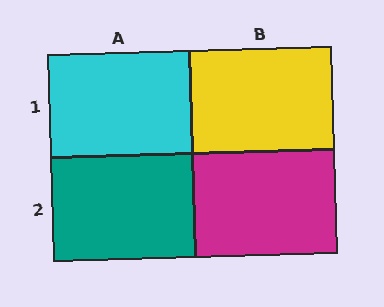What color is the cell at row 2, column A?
Teal.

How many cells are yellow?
1 cell is yellow.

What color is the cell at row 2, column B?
Magenta.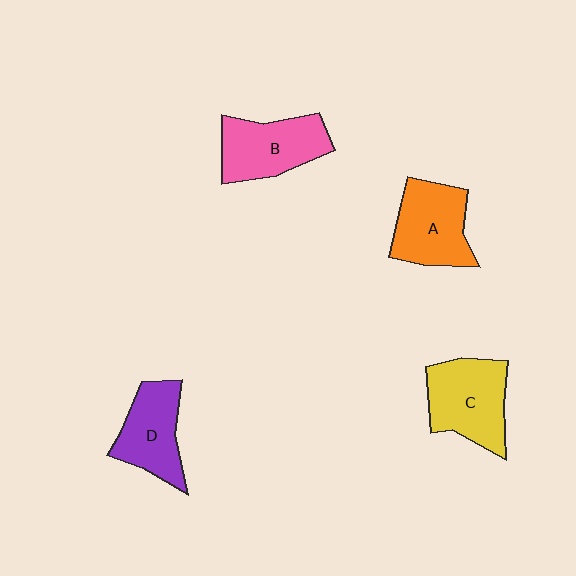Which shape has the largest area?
Shape C (yellow).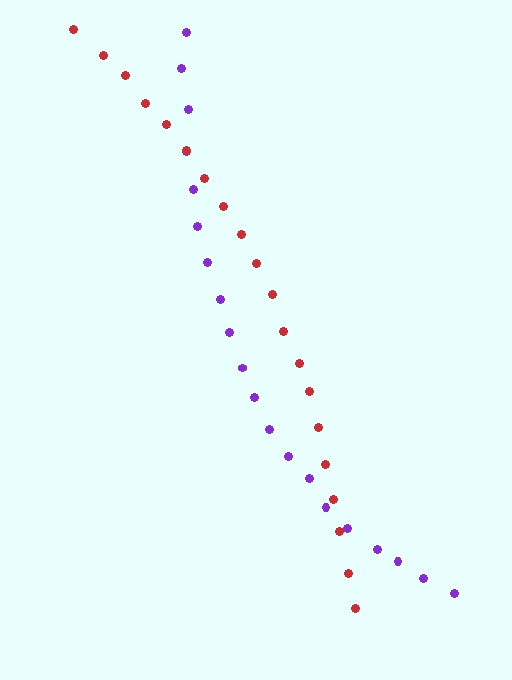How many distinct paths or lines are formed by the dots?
There are 2 distinct paths.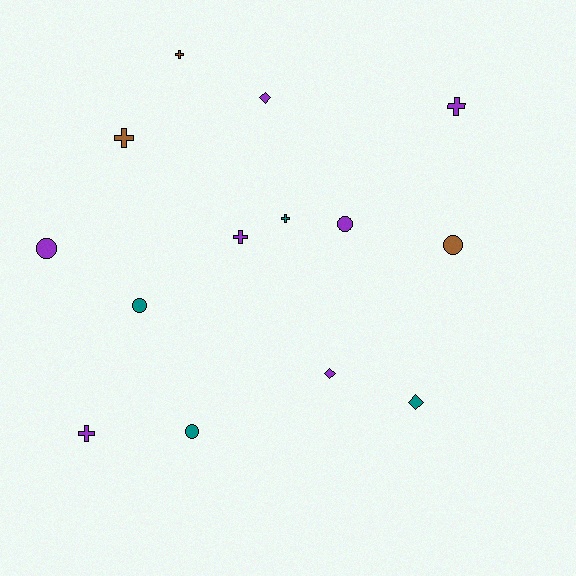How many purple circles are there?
There are 2 purple circles.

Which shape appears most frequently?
Cross, with 6 objects.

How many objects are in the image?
There are 14 objects.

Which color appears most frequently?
Purple, with 7 objects.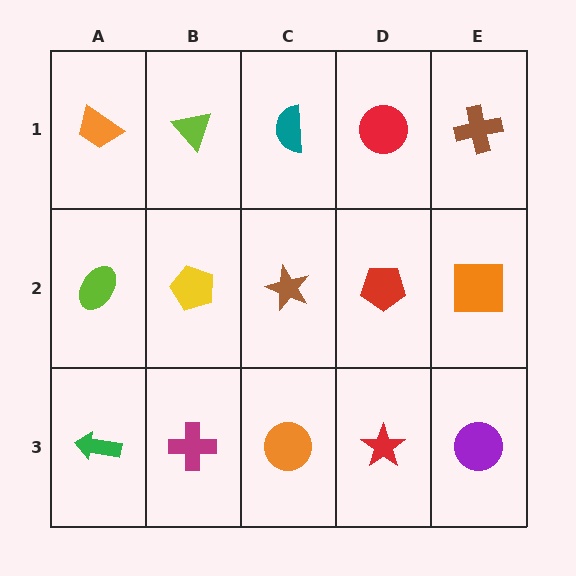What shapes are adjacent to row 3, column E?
An orange square (row 2, column E), a red star (row 3, column D).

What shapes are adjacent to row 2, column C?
A teal semicircle (row 1, column C), an orange circle (row 3, column C), a yellow pentagon (row 2, column B), a red pentagon (row 2, column D).